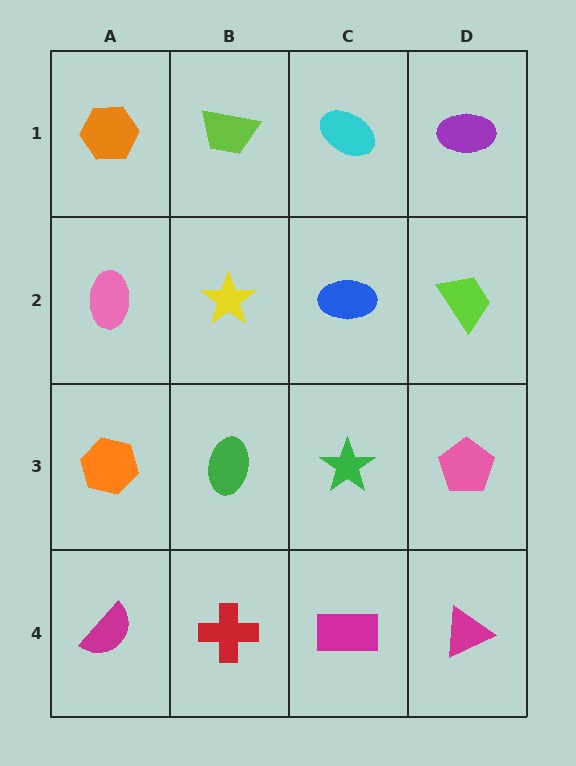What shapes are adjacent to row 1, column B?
A yellow star (row 2, column B), an orange hexagon (row 1, column A), a cyan ellipse (row 1, column C).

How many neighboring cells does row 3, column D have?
3.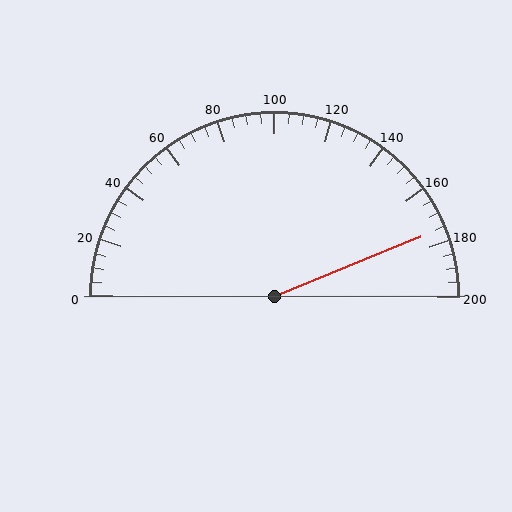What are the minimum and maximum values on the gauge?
The gauge ranges from 0 to 200.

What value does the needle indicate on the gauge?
The needle indicates approximately 175.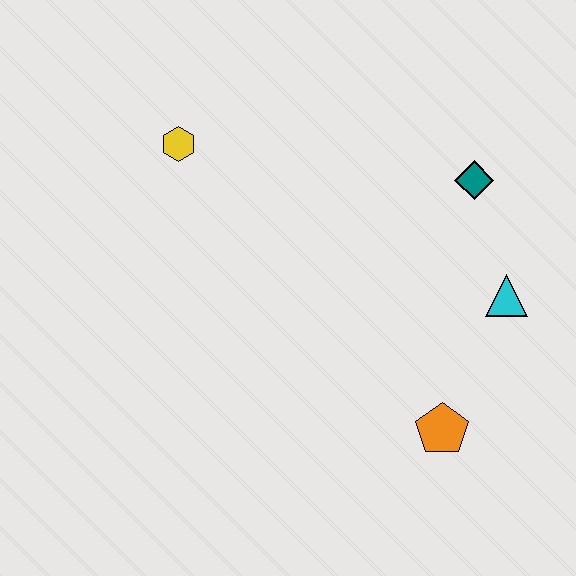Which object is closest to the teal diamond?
The cyan triangle is closest to the teal diamond.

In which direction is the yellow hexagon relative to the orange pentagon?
The yellow hexagon is above the orange pentagon.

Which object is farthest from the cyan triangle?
The yellow hexagon is farthest from the cyan triangle.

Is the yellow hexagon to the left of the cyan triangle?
Yes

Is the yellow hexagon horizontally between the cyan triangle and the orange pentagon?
No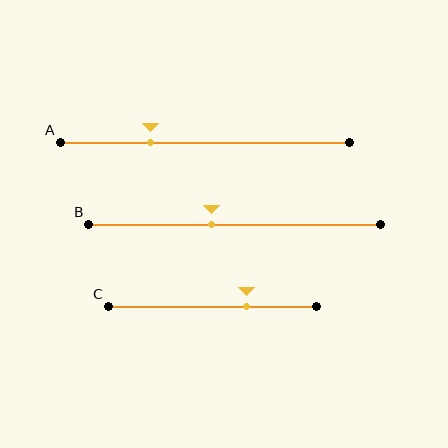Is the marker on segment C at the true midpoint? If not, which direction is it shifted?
No, the marker on segment C is shifted to the right by about 16% of the segment length.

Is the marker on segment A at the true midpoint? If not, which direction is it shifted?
No, the marker on segment A is shifted to the left by about 19% of the segment length.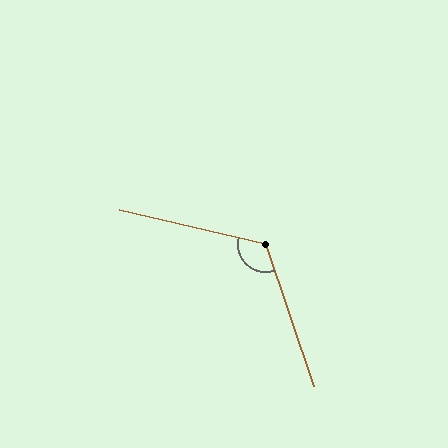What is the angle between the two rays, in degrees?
Approximately 122 degrees.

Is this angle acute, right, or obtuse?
It is obtuse.